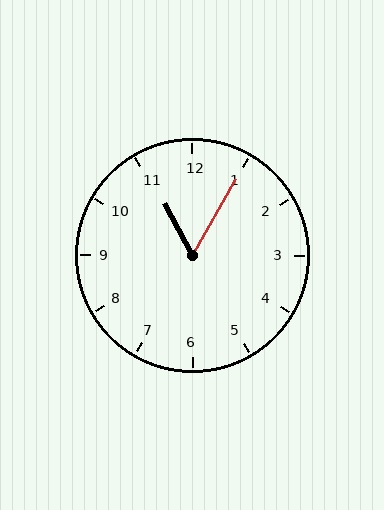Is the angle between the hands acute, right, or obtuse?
It is acute.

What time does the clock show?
11:05.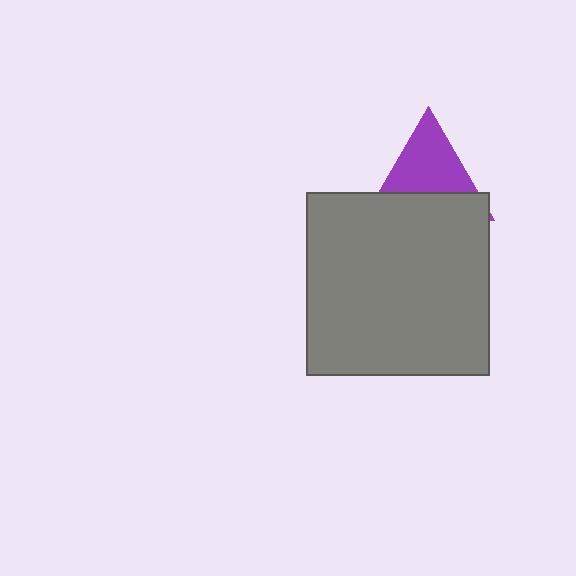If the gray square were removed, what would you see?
You would see the complete purple triangle.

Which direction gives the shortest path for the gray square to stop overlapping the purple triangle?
Moving down gives the shortest separation.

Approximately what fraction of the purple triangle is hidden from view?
Roughly 45% of the purple triangle is hidden behind the gray square.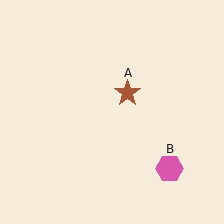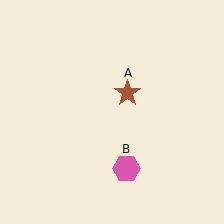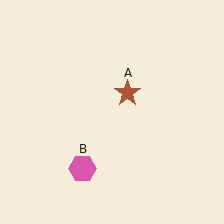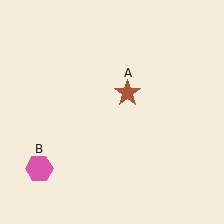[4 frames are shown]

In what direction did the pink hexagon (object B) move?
The pink hexagon (object B) moved left.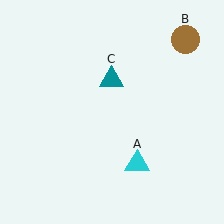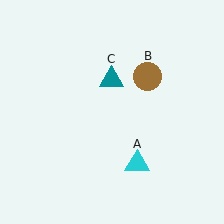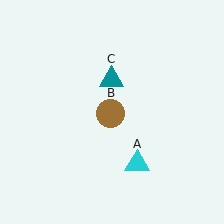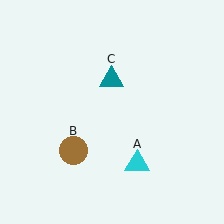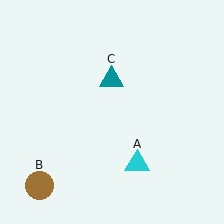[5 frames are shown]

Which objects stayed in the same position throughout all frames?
Cyan triangle (object A) and teal triangle (object C) remained stationary.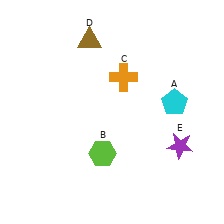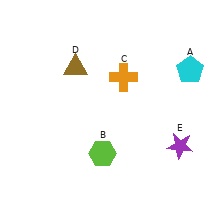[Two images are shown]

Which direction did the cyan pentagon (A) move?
The cyan pentagon (A) moved up.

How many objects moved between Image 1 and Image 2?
2 objects moved between the two images.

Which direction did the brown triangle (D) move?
The brown triangle (D) moved down.